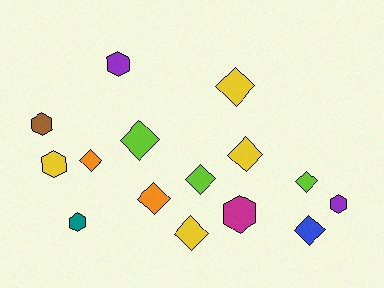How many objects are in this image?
There are 15 objects.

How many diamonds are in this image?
There are 9 diamonds.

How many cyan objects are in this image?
There are no cyan objects.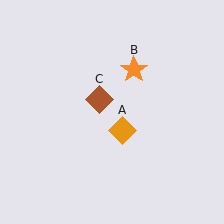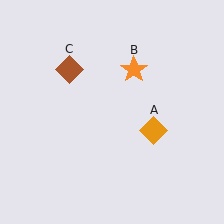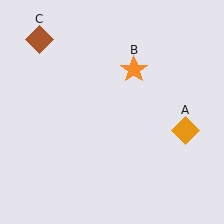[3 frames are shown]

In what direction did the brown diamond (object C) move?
The brown diamond (object C) moved up and to the left.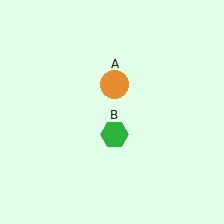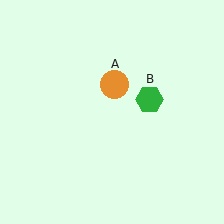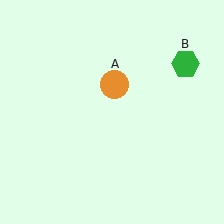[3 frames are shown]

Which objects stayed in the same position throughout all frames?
Orange circle (object A) remained stationary.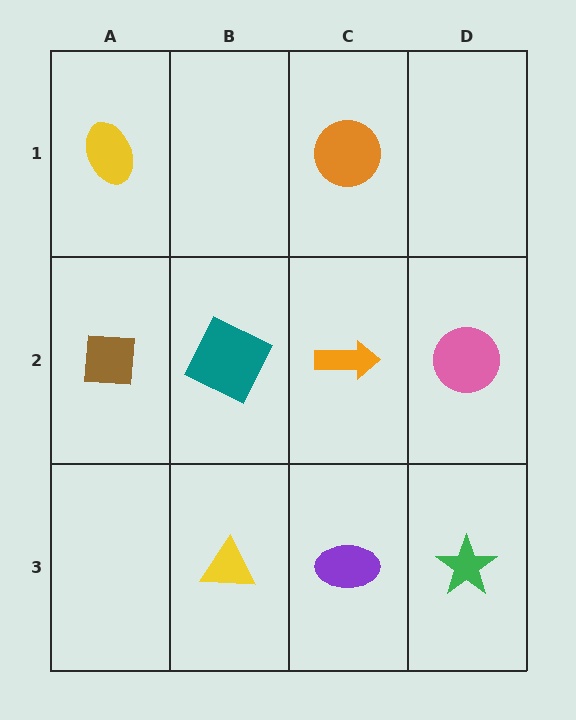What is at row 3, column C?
A purple ellipse.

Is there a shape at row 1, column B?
No, that cell is empty.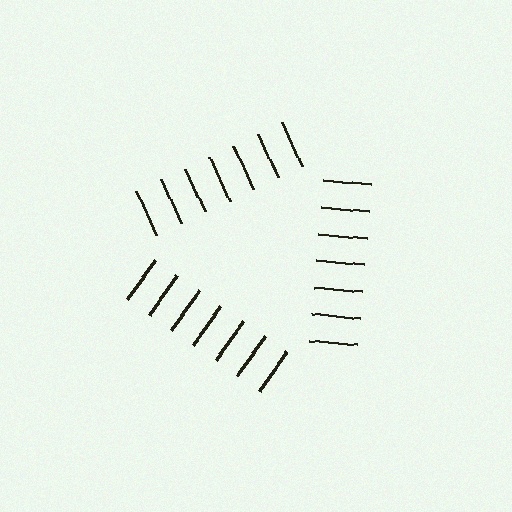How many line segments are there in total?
21 — 7 along each of the 3 edges.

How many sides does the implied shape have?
3 sides — the line-ends trace a triangle.